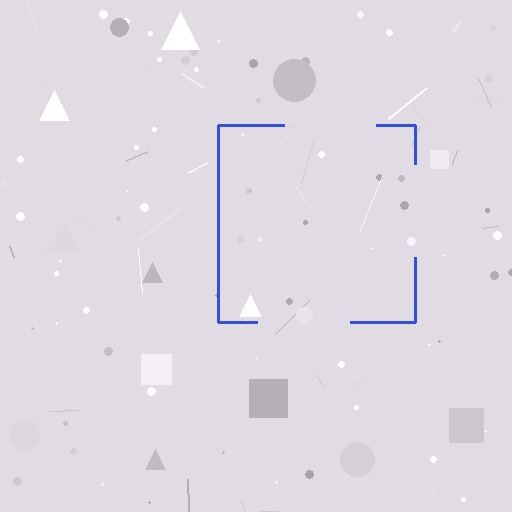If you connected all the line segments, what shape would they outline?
They would outline a square.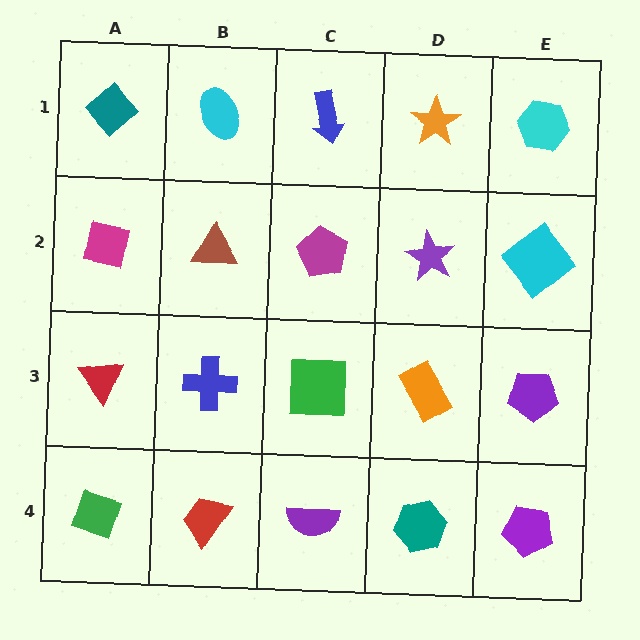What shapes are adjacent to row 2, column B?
A cyan ellipse (row 1, column B), a blue cross (row 3, column B), a magenta square (row 2, column A), a magenta pentagon (row 2, column C).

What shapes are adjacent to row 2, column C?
A blue arrow (row 1, column C), a green square (row 3, column C), a brown triangle (row 2, column B), a purple star (row 2, column D).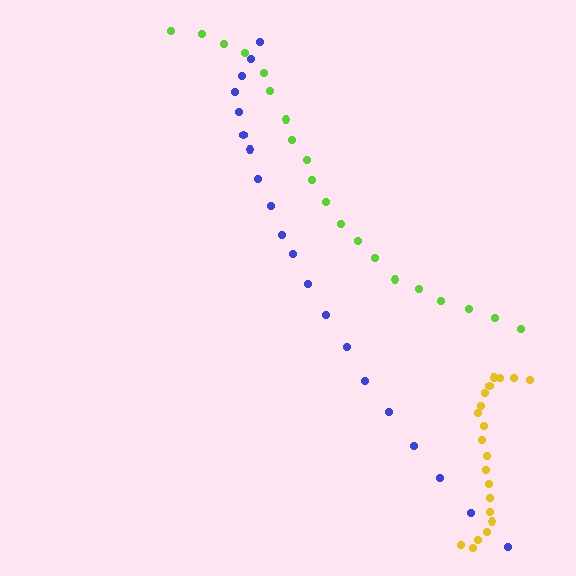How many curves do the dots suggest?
There are 3 distinct paths.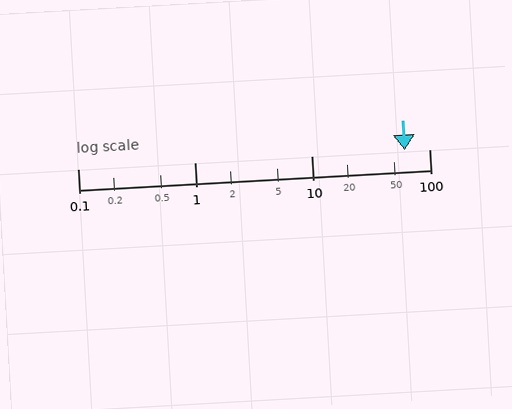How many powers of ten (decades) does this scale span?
The scale spans 3 decades, from 0.1 to 100.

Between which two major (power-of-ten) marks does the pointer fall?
The pointer is between 10 and 100.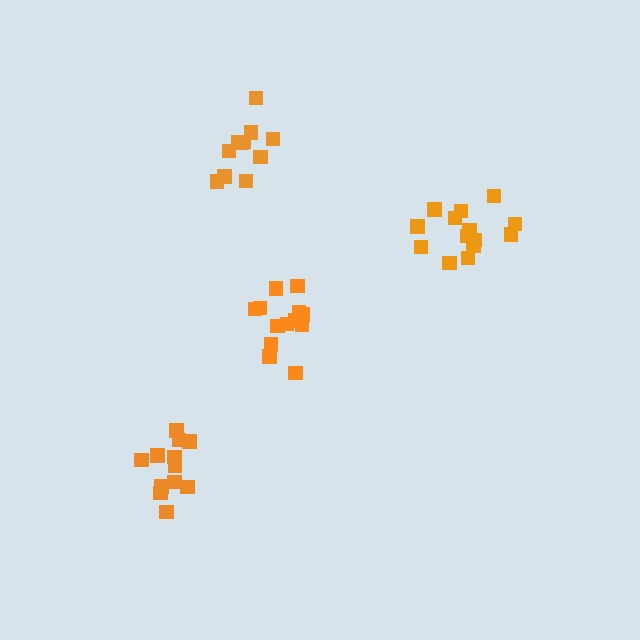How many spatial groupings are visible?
There are 4 spatial groupings.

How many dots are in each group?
Group 1: 12 dots, Group 2: 11 dots, Group 3: 14 dots, Group 4: 13 dots (50 total).